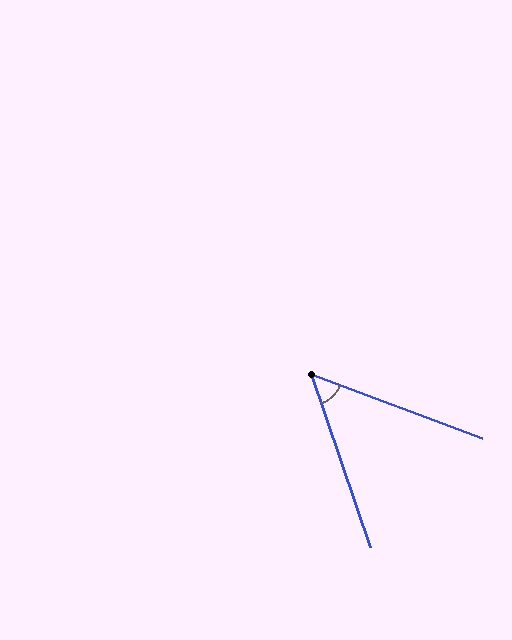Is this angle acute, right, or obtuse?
It is acute.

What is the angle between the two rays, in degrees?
Approximately 51 degrees.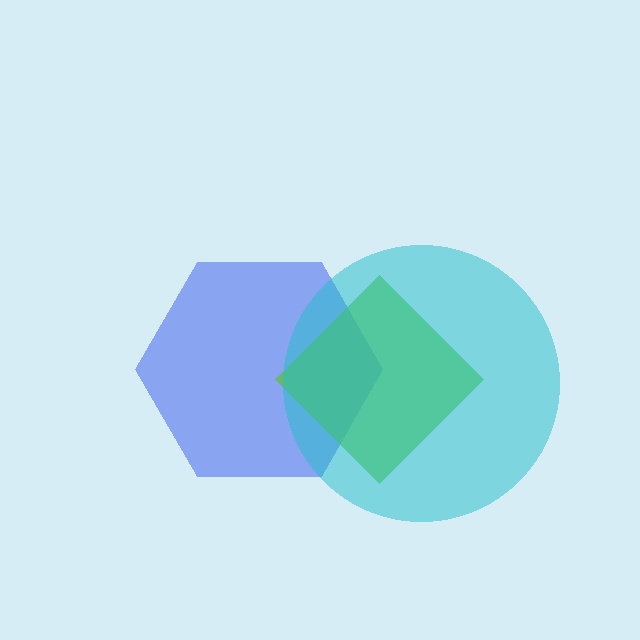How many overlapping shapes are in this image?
There are 3 overlapping shapes in the image.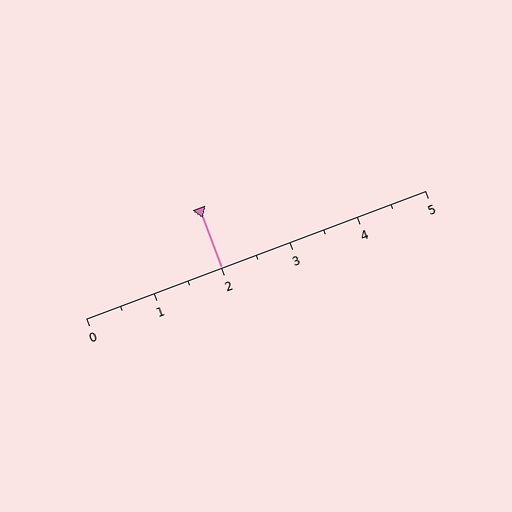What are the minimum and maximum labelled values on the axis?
The axis runs from 0 to 5.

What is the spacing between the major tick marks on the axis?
The major ticks are spaced 1 apart.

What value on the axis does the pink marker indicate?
The marker indicates approximately 2.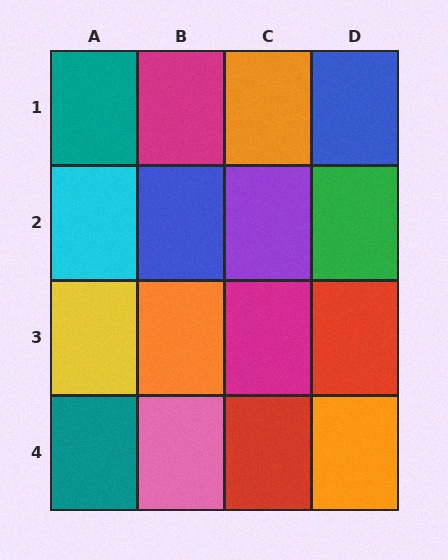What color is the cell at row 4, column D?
Orange.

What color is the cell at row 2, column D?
Green.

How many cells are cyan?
1 cell is cyan.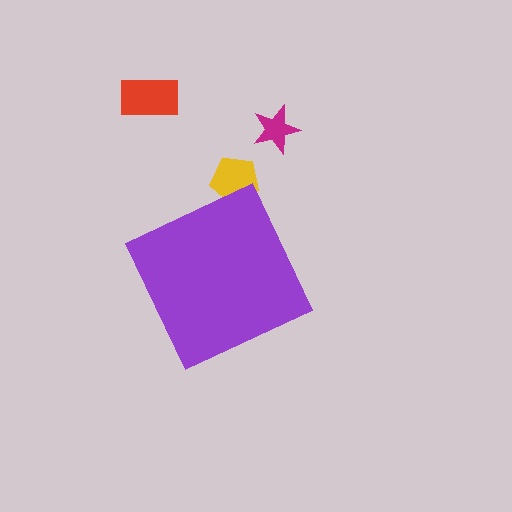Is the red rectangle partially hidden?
No, the red rectangle is fully visible.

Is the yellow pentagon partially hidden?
Yes, the yellow pentagon is partially hidden behind the purple diamond.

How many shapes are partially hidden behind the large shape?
1 shape is partially hidden.